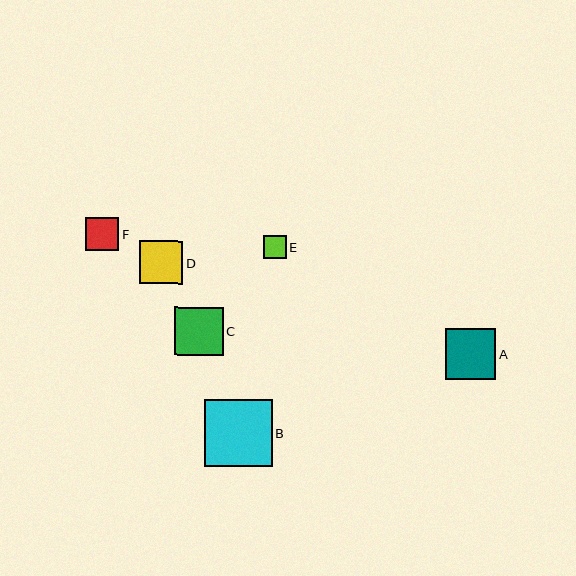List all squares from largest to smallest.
From largest to smallest: B, A, C, D, F, E.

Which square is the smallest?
Square E is the smallest with a size of approximately 22 pixels.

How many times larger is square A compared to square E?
Square A is approximately 2.3 times the size of square E.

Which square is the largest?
Square B is the largest with a size of approximately 67 pixels.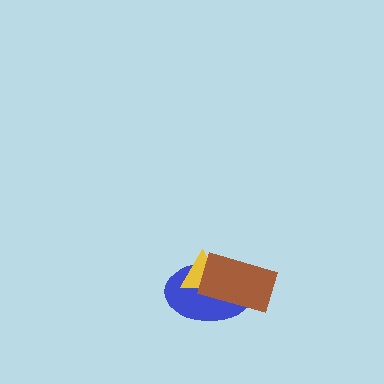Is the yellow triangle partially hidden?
Yes, it is partially covered by another shape.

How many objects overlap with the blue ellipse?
2 objects overlap with the blue ellipse.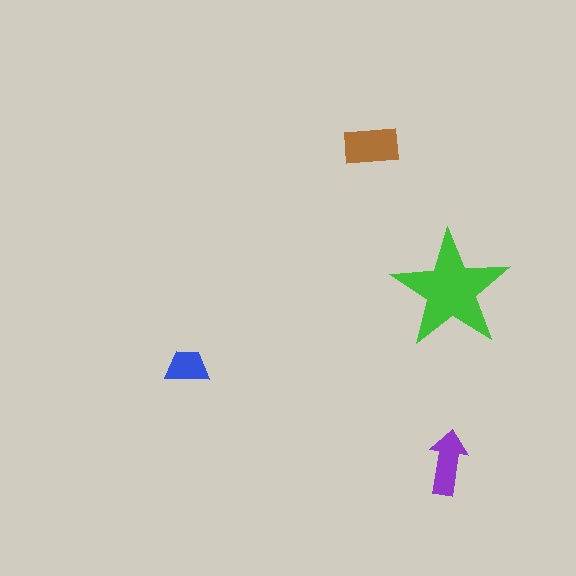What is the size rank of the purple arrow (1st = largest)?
3rd.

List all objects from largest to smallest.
The green star, the brown rectangle, the purple arrow, the blue trapezoid.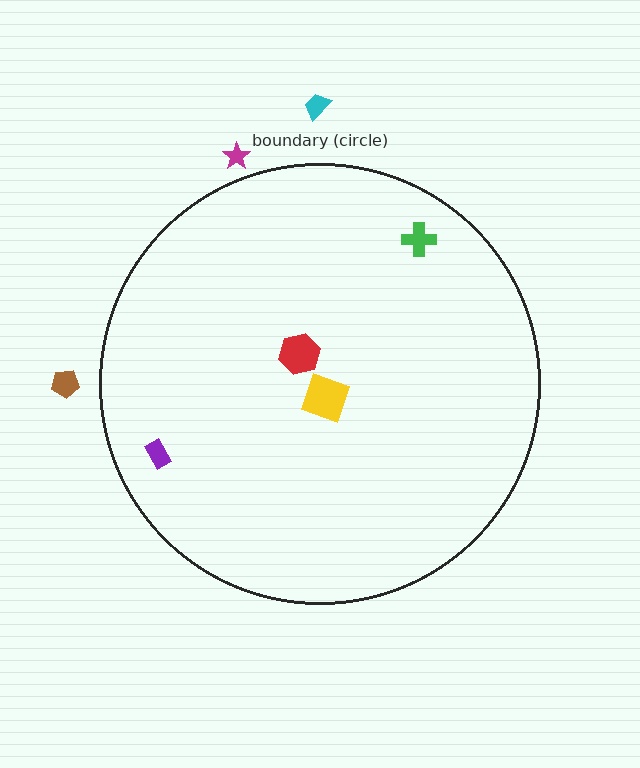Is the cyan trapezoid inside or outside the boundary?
Outside.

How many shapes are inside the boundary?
4 inside, 3 outside.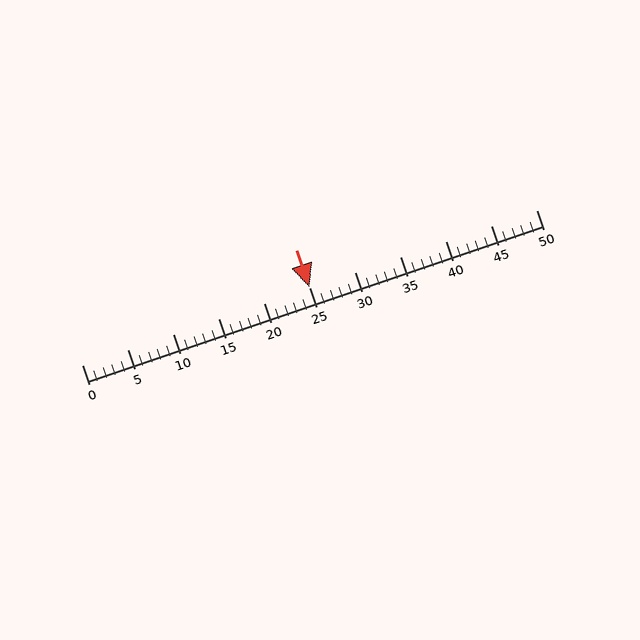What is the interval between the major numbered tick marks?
The major tick marks are spaced 5 units apart.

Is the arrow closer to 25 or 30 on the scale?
The arrow is closer to 25.